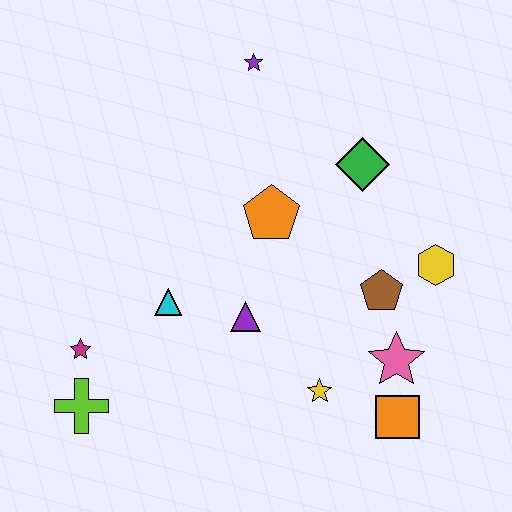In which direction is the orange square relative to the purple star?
The orange square is below the purple star.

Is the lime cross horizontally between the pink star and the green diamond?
No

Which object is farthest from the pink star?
The purple star is farthest from the pink star.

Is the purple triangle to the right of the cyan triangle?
Yes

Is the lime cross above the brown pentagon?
No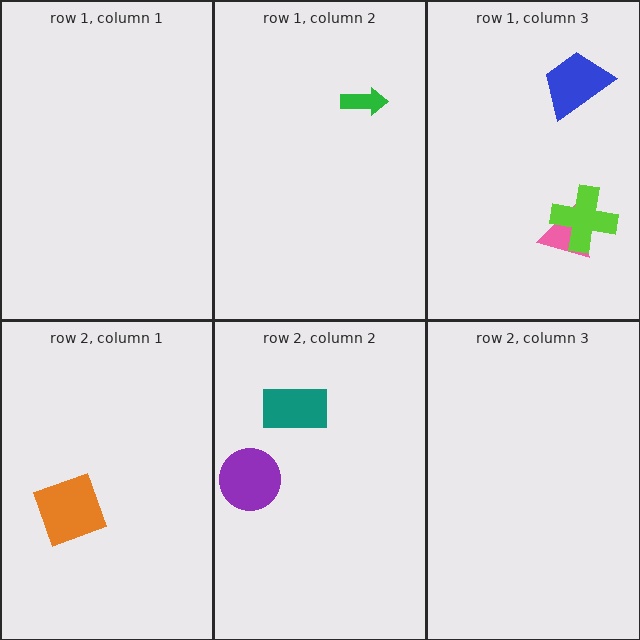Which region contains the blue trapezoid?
The row 1, column 3 region.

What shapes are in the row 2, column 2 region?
The teal rectangle, the purple circle.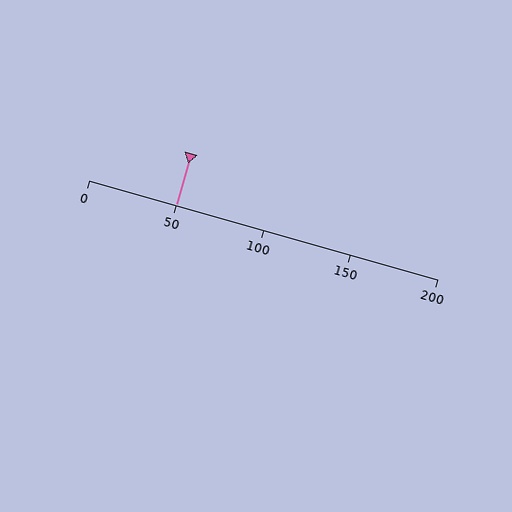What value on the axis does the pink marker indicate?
The marker indicates approximately 50.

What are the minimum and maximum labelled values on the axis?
The axis runs from 0 to 200.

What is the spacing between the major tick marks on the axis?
The major ticks are spaced 50 apart.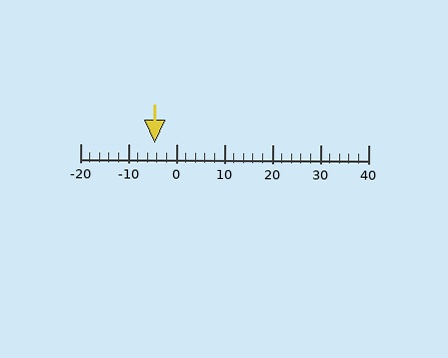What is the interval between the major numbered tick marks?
The major tick marks are spaced 10 units apart.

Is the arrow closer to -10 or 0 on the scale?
The arrow is closer to 0.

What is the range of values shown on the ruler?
The ruler shows values from -20 to 40.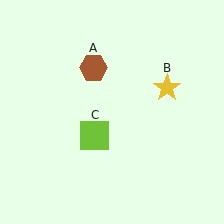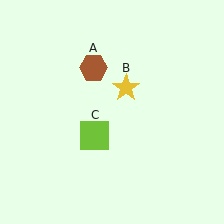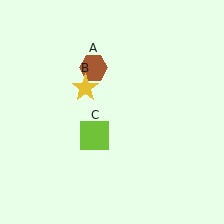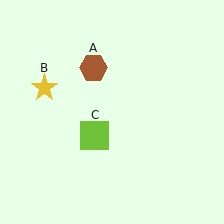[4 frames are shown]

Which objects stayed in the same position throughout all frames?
Brown hexagon (object A) and lime square (object C) remained stationary.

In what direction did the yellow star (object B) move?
The yellow star (object B) moved left.